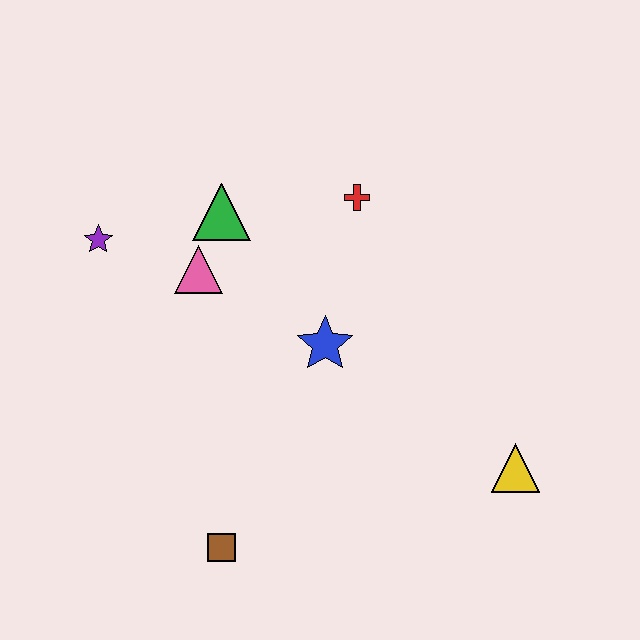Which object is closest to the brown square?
The blue star is closest to the brown square.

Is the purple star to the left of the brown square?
Yes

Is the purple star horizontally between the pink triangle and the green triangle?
No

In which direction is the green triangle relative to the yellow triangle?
The green triangle is to the left of the yellow triangle.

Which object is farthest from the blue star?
The purple star is farthest from the blue star.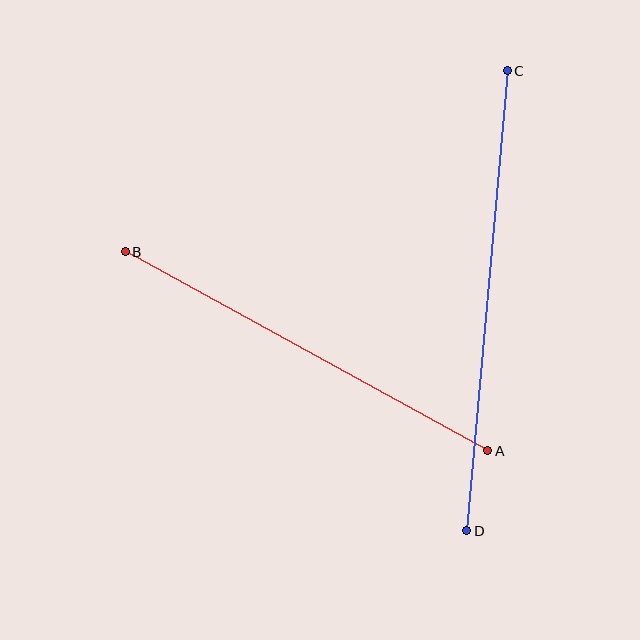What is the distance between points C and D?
The distance is approximately 462 pixels.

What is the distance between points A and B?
The distance is approximately 414 pixels.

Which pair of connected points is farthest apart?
Points C and D are farthest apart.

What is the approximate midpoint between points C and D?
The midpoint is at approximately (487, 301) pixels.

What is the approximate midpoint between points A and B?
The midpoint is at approximately (307, 351) pixels.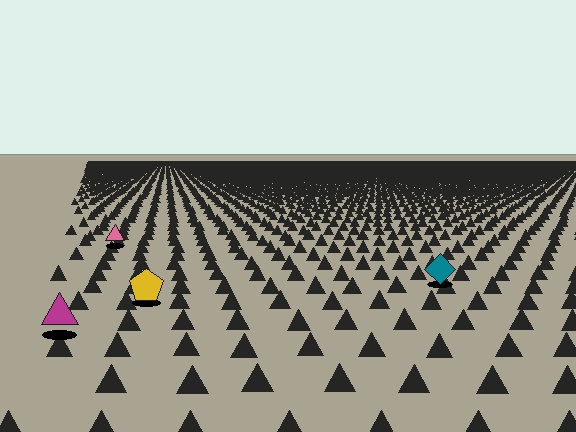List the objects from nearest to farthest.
From nearest to farthest: the magenta triangle, the yellow pentagon, the teal diamond, the pink triangle.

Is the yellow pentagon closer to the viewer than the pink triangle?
Yes. The yellow pentagon is closer — you can tell from the texture gradient: the ground texture is coarser near it.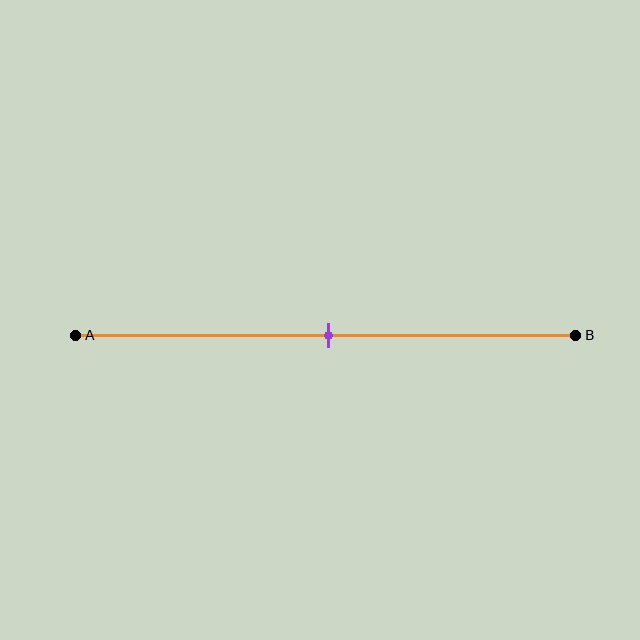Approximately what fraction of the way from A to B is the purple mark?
The purple mark is approximately 50% of the way from A to B.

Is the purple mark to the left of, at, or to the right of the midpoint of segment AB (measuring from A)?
The purple mark is approximately at the midpoint of segment AB.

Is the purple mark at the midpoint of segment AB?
Yes, the mark is approximately at the midpoint.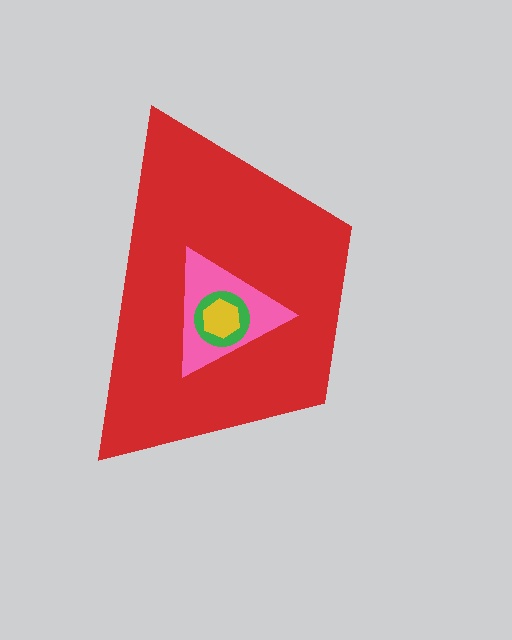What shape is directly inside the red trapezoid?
The pink triangle.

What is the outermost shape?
The red trapezoid.